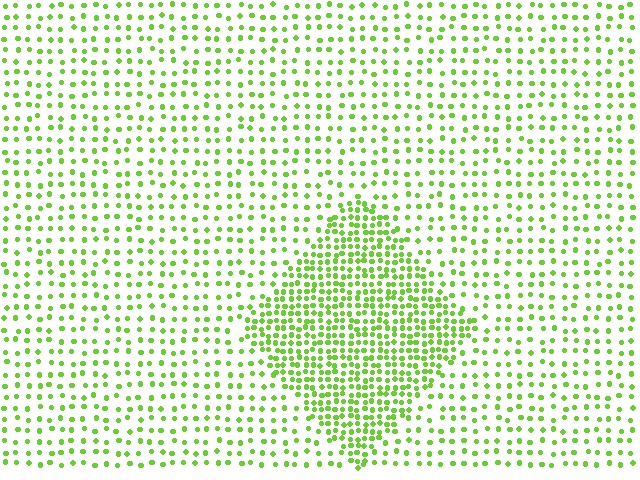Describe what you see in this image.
The image contains small lime elements arranged at two different densities. A diamond-shaped region is visible where the elements are more densely packed than the surrounding area.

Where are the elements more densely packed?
The elements are more densely packed inside the diamond boundary.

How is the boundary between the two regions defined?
The boundary is defined by a change in element density (approximately 2.3x ratio). All elements are the same color, size, and shape.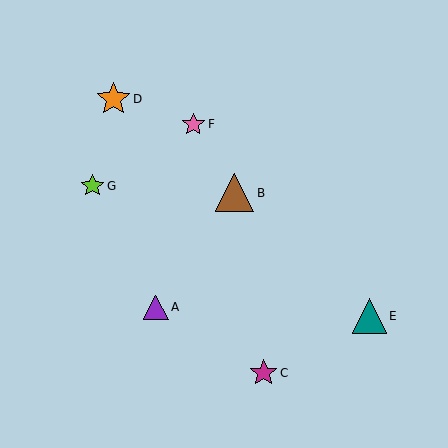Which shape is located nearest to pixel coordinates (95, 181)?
The lime star (labeled G) at (92, 186) is nearest to that location.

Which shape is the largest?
The brown triangle (labeled B) is the largest.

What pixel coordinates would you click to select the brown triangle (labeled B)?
Click at (235, 193) to select the brown triangle B.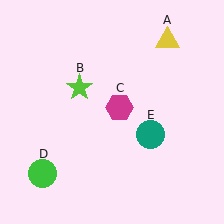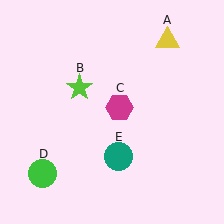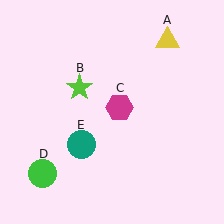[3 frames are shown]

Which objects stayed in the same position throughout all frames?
Yellow triangle (object A) and lime star (object B) and magenta hexagon (object C) and green circle (object D) remained stationary.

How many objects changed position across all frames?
1 object changed position: teal circle (object E).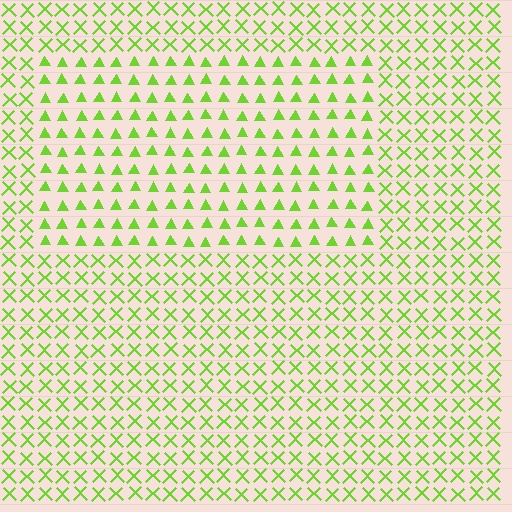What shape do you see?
I see a rectangle.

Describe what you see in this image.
The image is filled with small lime elements arranged in a uniform grid. A rectangle-shaped region contains triangles, while the surrounding area contains X marks. The boundary is defined purely by the change in element shape.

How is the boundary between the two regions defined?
The boundary is defined by a change in element shape: triangles inside vs. X marks outside. All elements share the same color and spacing.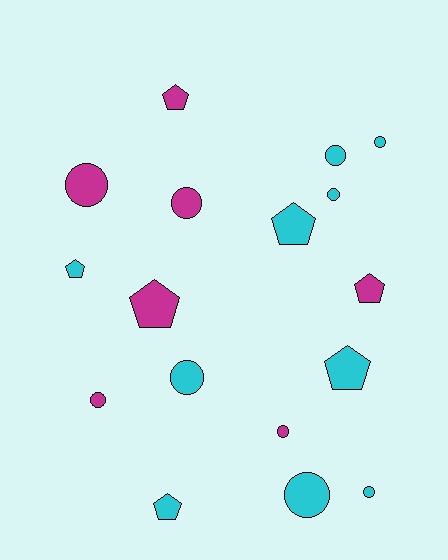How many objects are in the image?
There are 17 objects.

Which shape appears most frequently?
Circle, with 10 objects.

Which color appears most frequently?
Cyan, with 10 objects.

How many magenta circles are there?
There are 4 magenta circles.